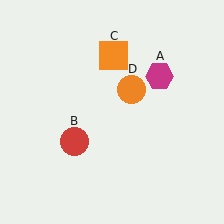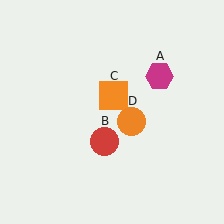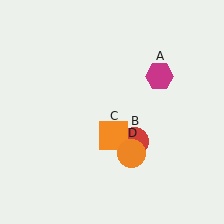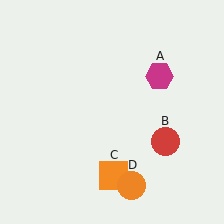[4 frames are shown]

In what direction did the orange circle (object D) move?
The orange circle (object D) moved down.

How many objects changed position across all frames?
3 objects changed position: red circle (object B), orange square (object C), orange circle (object D).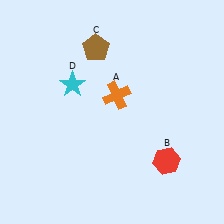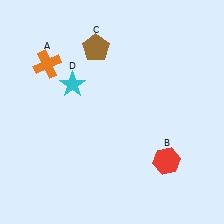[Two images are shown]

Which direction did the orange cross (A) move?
The orange cross (A) moved left.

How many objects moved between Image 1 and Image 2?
1 object moved between the two images.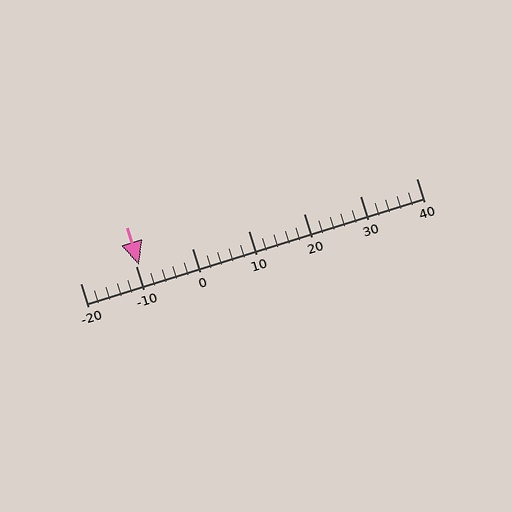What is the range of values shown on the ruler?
The ruler shows values from -20 to 40.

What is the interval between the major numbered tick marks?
The major tick marks are spaced 10 units apart.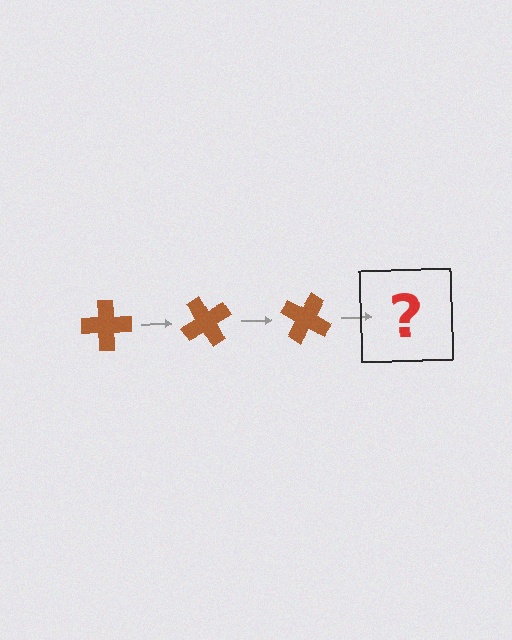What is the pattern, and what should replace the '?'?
The pattern is that the cross rotates 60 degrees each step. The '?' should be a brown cross rotated 180 degrees.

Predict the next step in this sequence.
The next step is a brown cross rotated 180 degrees.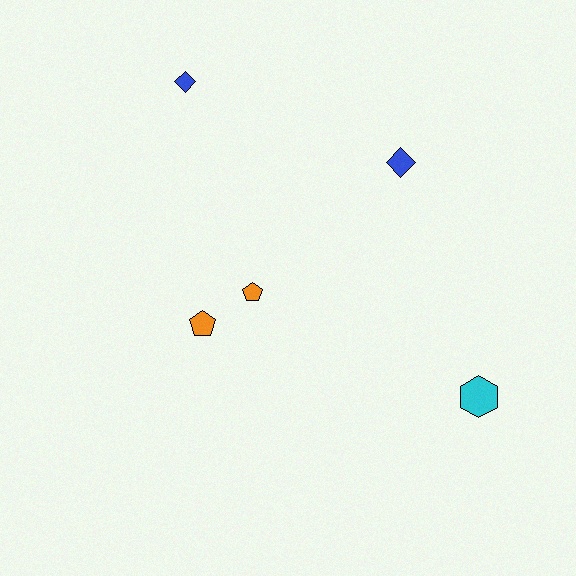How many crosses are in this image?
There are no crosses.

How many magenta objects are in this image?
There are no magenta objects.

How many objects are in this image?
There are 5 objects.